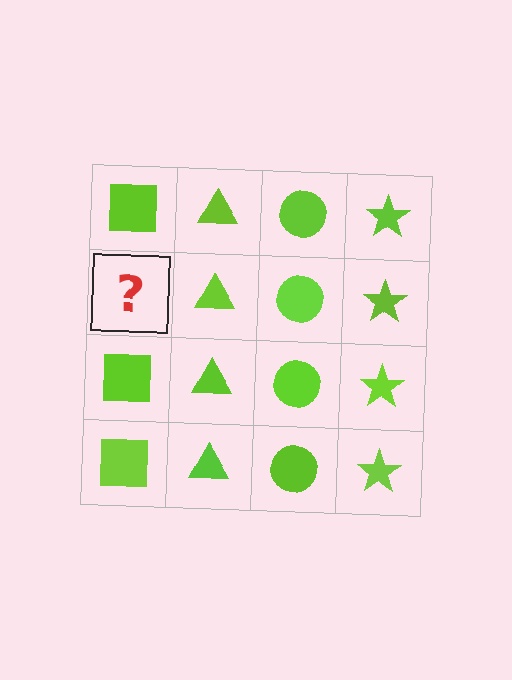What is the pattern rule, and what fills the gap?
The rule is that each column has a consistent shape. The gap should be filled with a lime square.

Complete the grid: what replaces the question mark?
The question mark should be replaced with a lime square.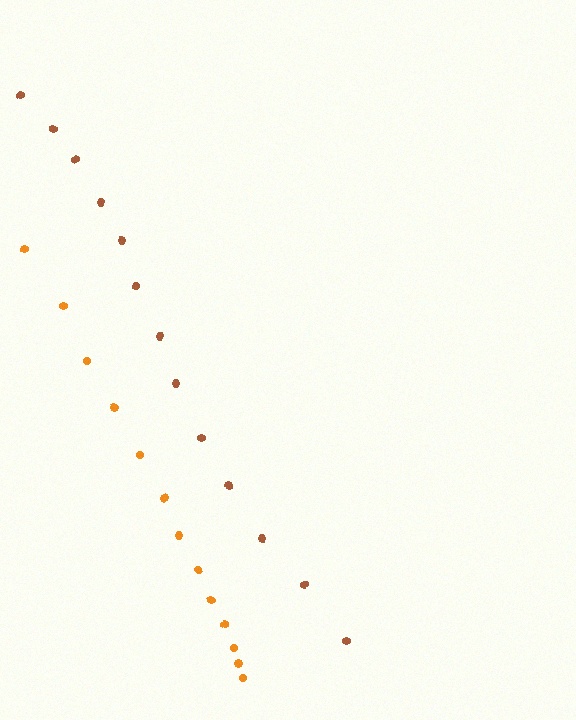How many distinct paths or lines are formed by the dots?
There are 2 distinct paths.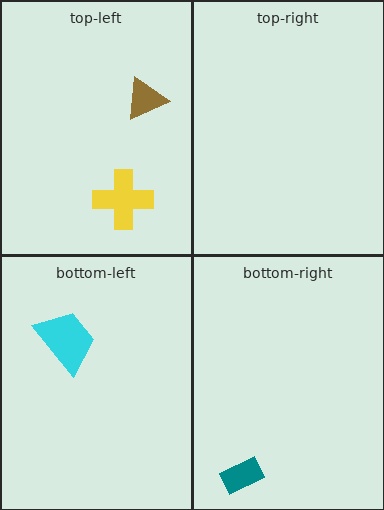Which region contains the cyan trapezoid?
The bottom-left region.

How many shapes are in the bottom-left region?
1.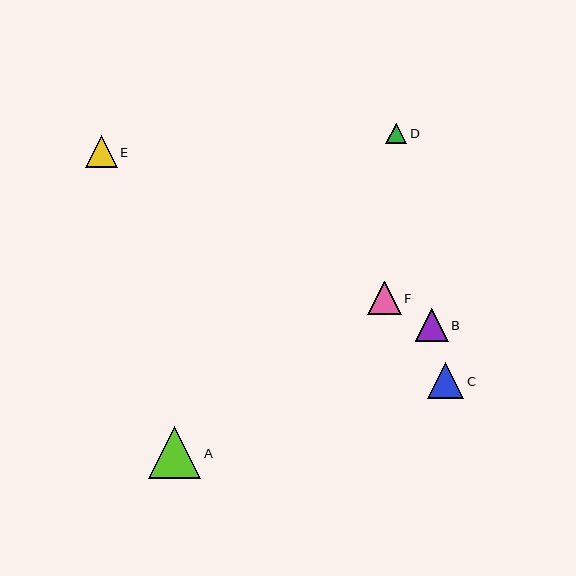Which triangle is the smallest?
Triangle D is the smallest with a size of approximately 21 pixels.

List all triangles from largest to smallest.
From largest to smallest: A, C, F, B, E, D.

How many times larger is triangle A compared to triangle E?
Triangle A is approximately 1.6 times the size of triangle E.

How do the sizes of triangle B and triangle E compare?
Triangle B and triangle E are approximately the same size.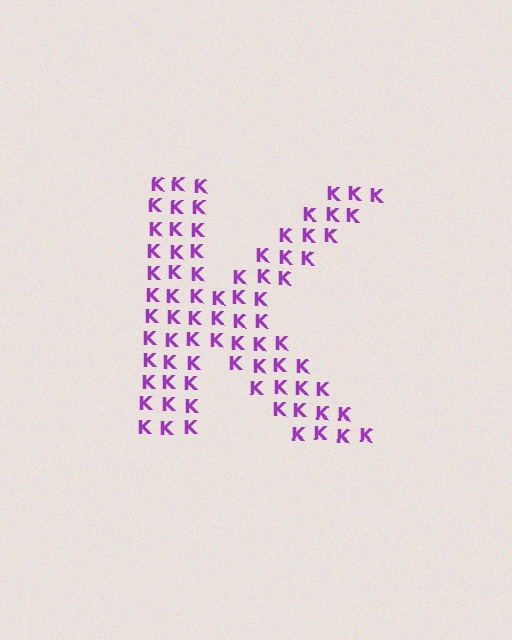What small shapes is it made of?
It is made of small letter K's.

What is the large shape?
The large shape is the letter K.